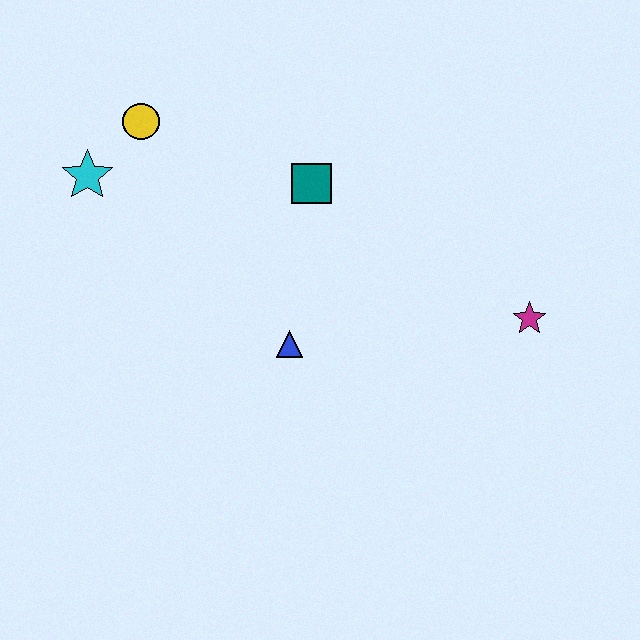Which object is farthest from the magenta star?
The cyan star is farthest from the magenta star.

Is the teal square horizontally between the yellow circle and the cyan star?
No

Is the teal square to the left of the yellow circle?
No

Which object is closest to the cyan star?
The yellow circle is closest to the cyan star.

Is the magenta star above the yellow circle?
No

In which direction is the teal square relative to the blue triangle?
The teal square is above the blue triangle.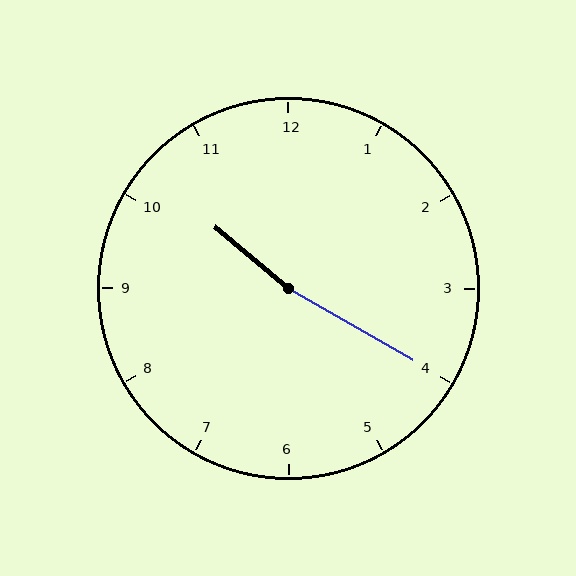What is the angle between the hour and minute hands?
Approximately 170 degrees.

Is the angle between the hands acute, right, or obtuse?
It is obtuse.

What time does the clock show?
10:20.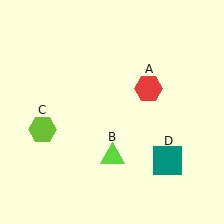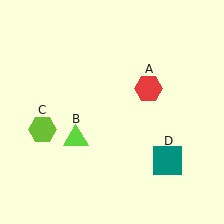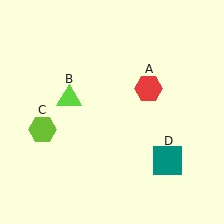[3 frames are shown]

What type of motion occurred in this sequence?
The lime triangle (object B) rotated clockwise around the center of the scene.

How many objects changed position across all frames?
1 object changed position: lime triangle (object B).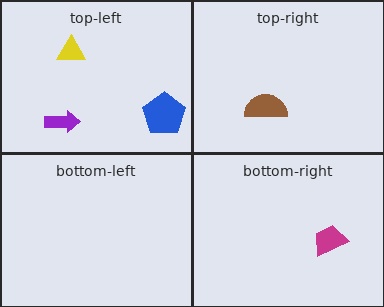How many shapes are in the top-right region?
1.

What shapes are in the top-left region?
The purple arrow, the blue pentagon, the yellow triangle.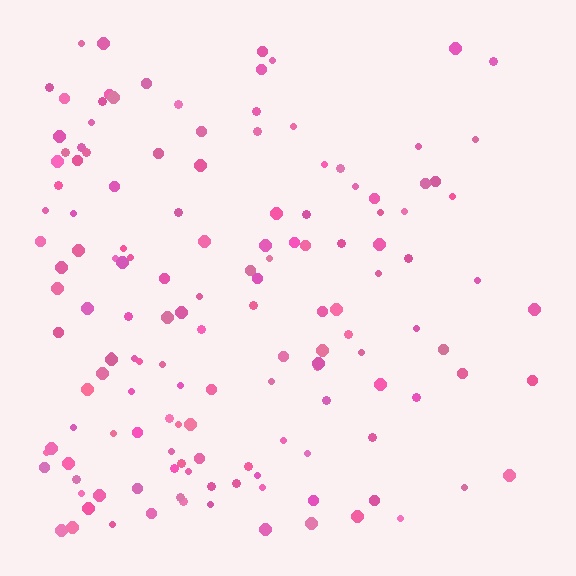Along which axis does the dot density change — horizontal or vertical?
Horizontal.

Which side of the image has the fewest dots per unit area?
The right.